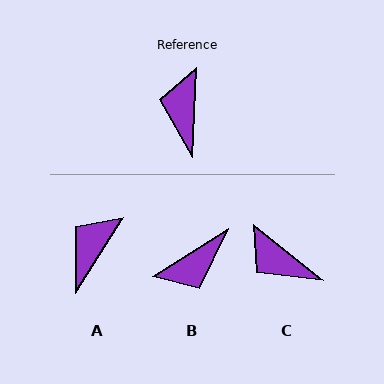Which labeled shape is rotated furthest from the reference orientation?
B, about 125 degrees away.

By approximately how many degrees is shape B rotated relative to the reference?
Approximately 125 degrees counter-clockwise.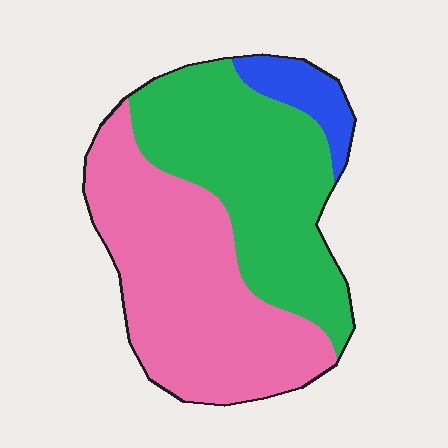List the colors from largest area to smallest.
From largest to smallest: pink, green, blue.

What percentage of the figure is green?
Green covers around 45% of the figure.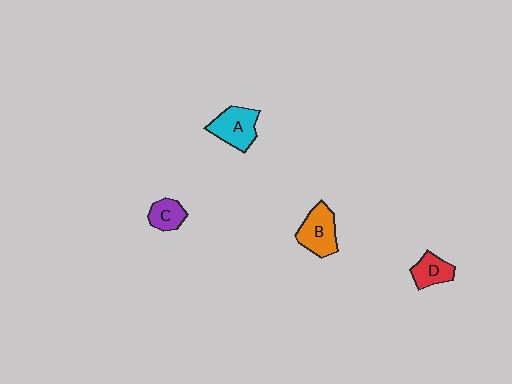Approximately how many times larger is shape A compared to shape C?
Approximately 1.7 times.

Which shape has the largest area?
Shape B (orange).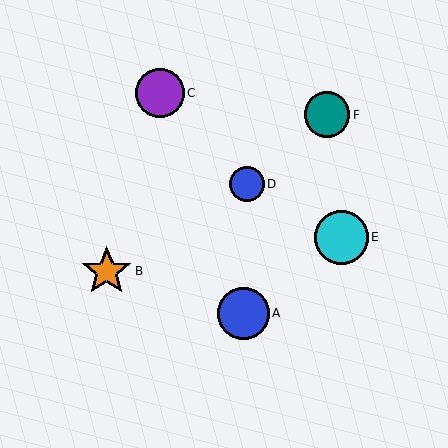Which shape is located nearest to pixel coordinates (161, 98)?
The purple circle (labeled C) at (160, 93) is nearest to that location.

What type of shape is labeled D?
Shape D is a blue circle.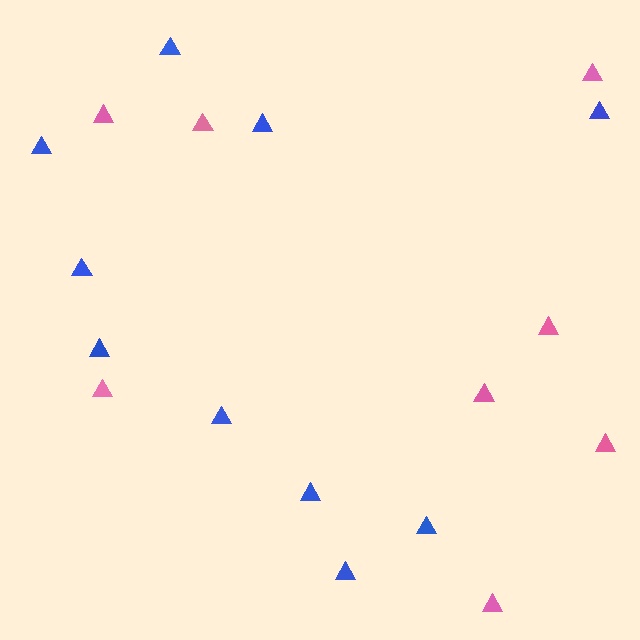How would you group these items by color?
There are 2 groups: one group of pink triangles (8) and one group of blue triangles (10).